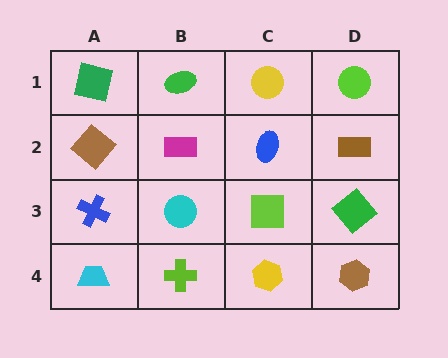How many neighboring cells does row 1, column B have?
3.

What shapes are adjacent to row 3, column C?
A blue ellipse (row 2, column C), a yellow hexagon (row 4, column C), a cyan circle (row 3, column B), a green diamond (row 3, column D).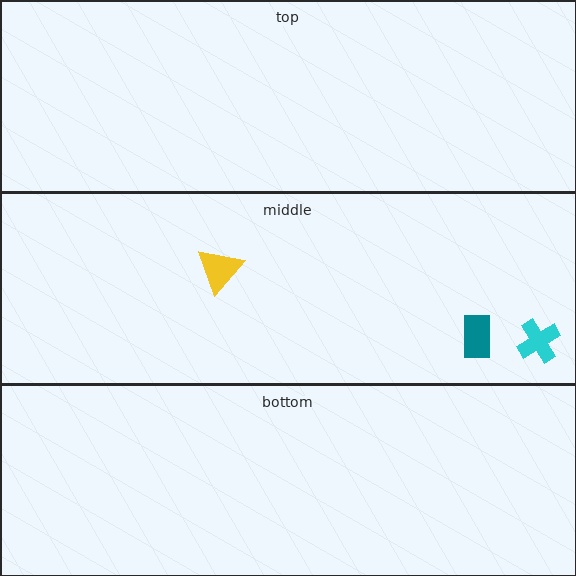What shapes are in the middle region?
The teal rectangle, the yellow triangle, the cyan cross.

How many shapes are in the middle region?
3.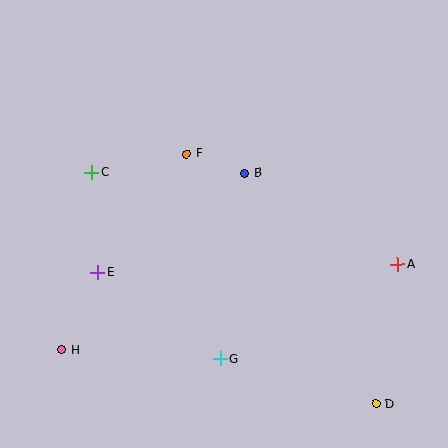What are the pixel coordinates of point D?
Point D is at (376, 404).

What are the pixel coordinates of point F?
Point F is at (187, 154).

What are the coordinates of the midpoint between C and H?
The midpoint between C and H is at (77, 261).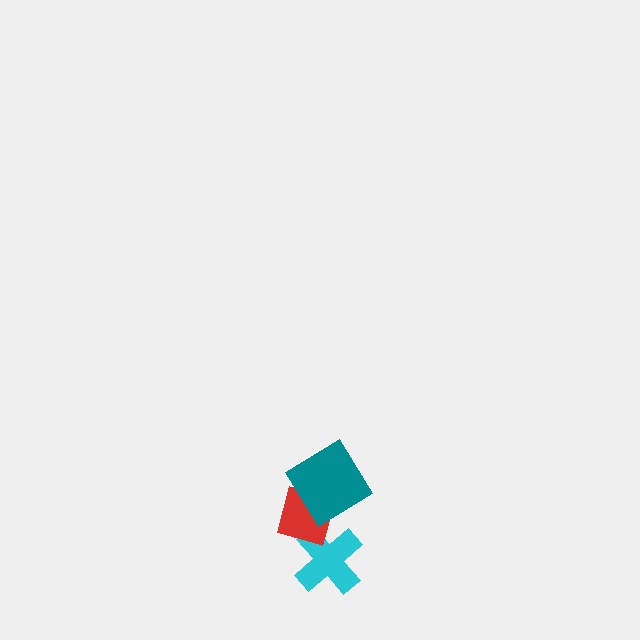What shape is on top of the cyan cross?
The red diamond is on top of the cyan cross.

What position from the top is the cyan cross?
The cyan cross is 3rd from the top.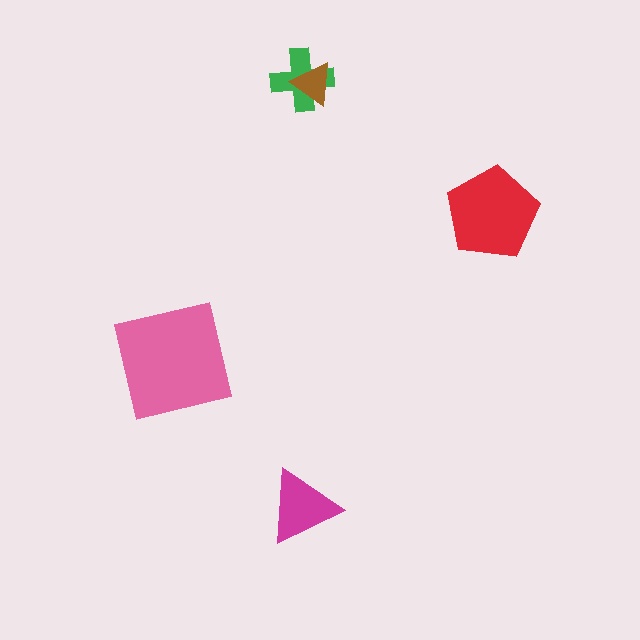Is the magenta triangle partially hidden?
No, no other shape covers it.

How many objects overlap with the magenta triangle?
0 objects overlap with the magenta triangle.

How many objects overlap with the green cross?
1 object overlaps with the green cross.